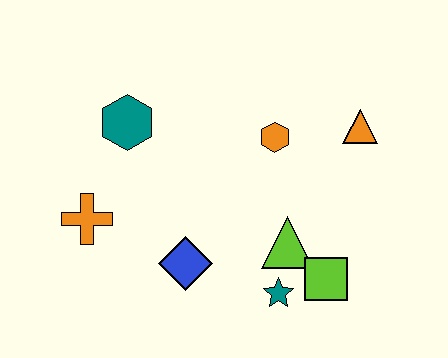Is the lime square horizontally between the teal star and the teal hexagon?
No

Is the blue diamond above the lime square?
Yes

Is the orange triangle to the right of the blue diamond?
Yes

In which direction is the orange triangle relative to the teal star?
The orange triangle is above the teal star.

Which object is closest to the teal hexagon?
The orange cross is closest to the teal hexagon.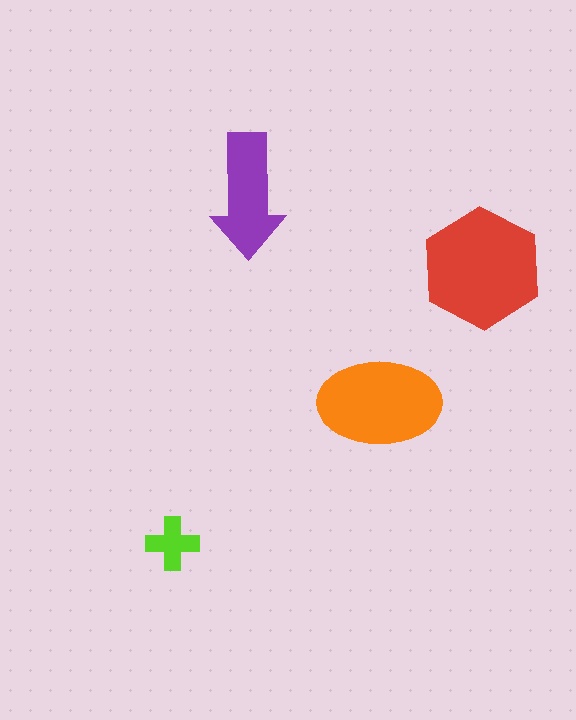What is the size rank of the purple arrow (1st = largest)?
3rd.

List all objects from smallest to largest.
The lime cross, the purple arrow, the orange ellipse, the red hexagon.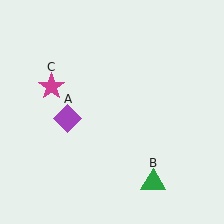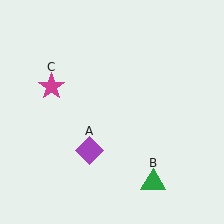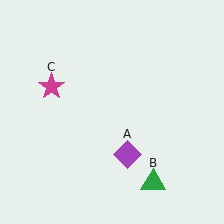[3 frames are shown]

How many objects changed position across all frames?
1 object changed position: purple diamond (object A).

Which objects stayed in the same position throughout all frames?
Green triangle (object B) and magenta star (object C) remained stationary.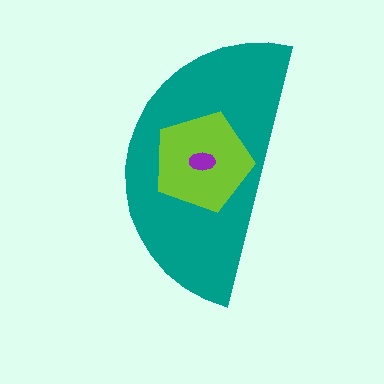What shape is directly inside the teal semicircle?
The lime pentagon.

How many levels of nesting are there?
3.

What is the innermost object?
The purple ellipse.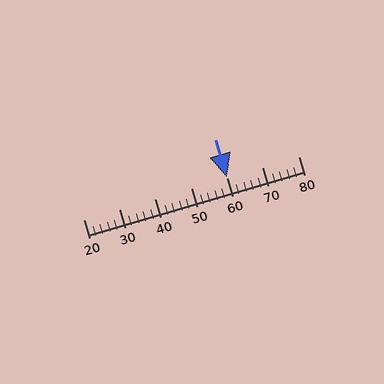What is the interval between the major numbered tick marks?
The major tick marks are spaced 10 units apart.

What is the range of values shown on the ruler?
The ruler shows values from 20 to 80.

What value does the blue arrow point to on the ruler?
The blue arrow points to approximately 60.